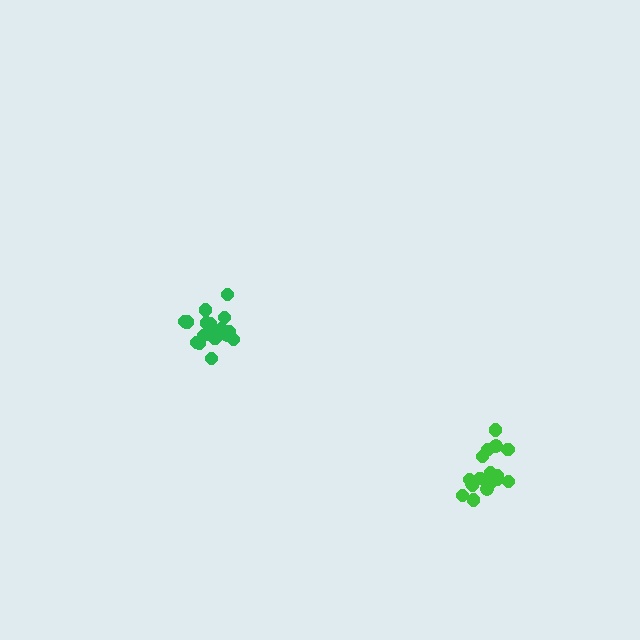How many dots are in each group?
Group 1: 20 dots, Group 2: 19 dots (39 total).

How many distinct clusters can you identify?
There are 2 distinct clusters.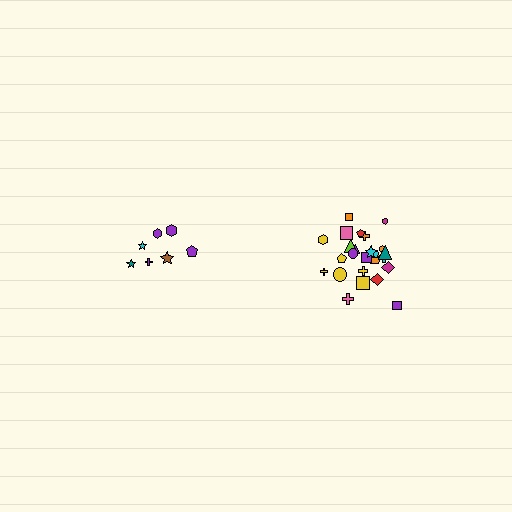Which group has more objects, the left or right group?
The right group.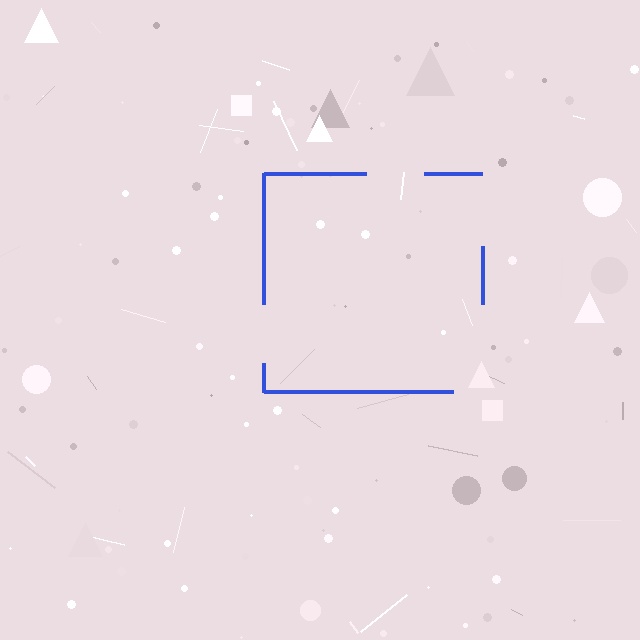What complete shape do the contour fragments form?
The contour fragments form a square.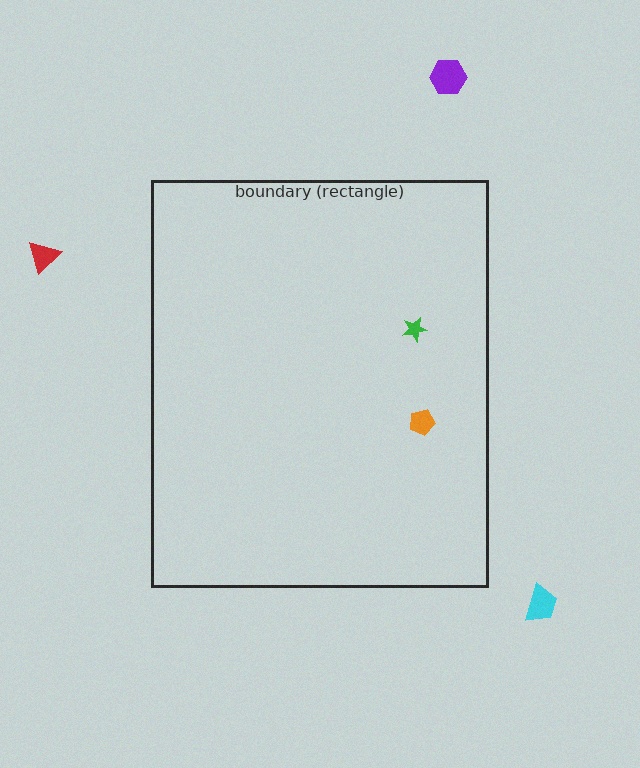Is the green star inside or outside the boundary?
Inside.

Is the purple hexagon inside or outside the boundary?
Outside.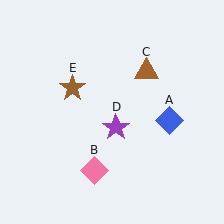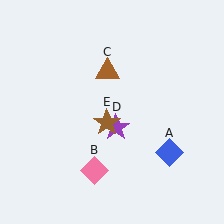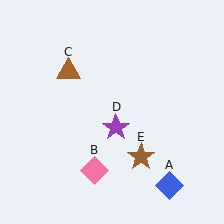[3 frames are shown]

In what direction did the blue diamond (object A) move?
The blue diamond (object A) moved down.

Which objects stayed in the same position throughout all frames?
Pink diamond (object B) and purple star (object D) remained stationary.